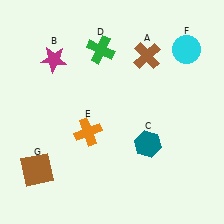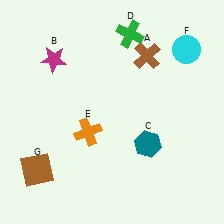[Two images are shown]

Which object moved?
The green cross (D) moved right.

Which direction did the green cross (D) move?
The green cross (D) moved right.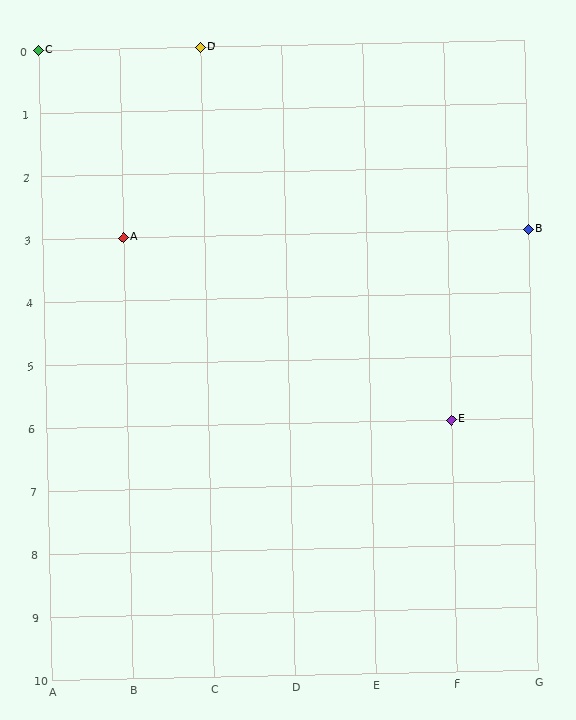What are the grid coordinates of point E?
Point E is at grid coordinates (F, 6).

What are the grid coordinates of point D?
Point D is at grid coordinates (C, 0).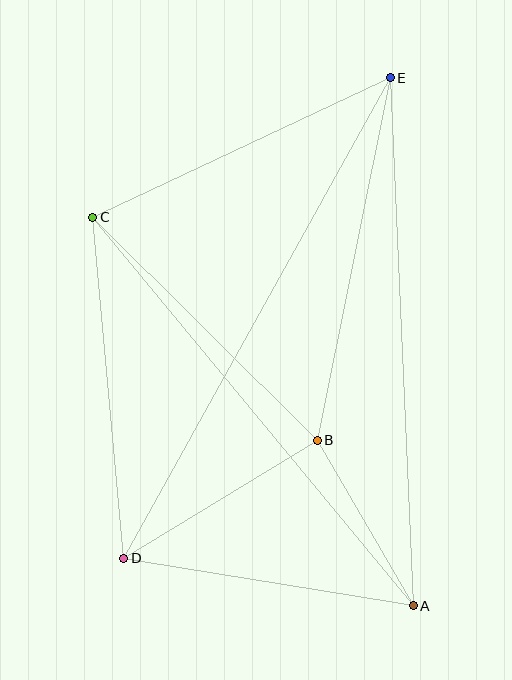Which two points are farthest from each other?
Points D and E are farthest from each other.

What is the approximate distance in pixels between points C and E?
The distance between C and E is approximately 329 pixels.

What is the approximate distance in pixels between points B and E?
The distance between B and E is approximately 370 pixels.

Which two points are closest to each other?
Points A and B are closest to each other.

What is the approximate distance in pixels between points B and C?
The distance between B and C is approximately 316 pixels.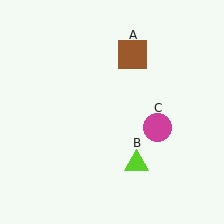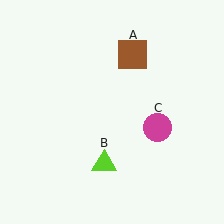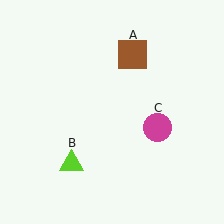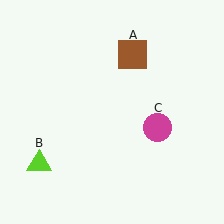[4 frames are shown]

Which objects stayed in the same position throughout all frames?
Brown square (object A) and magenta circle (object C) remained stationary.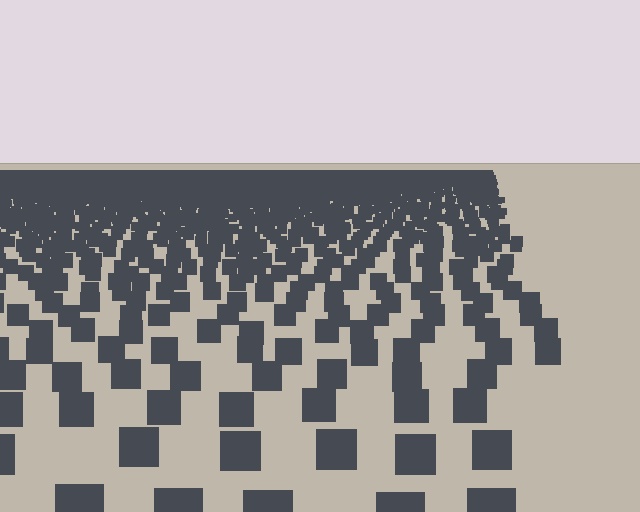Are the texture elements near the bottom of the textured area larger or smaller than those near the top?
Larger. Near the bottom, elements are closer to the viewer and appear at a bigger on-screen size.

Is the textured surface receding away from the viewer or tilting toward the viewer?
The surface is receding away from the viewer. Texture elements get smaller and denser toward the top.